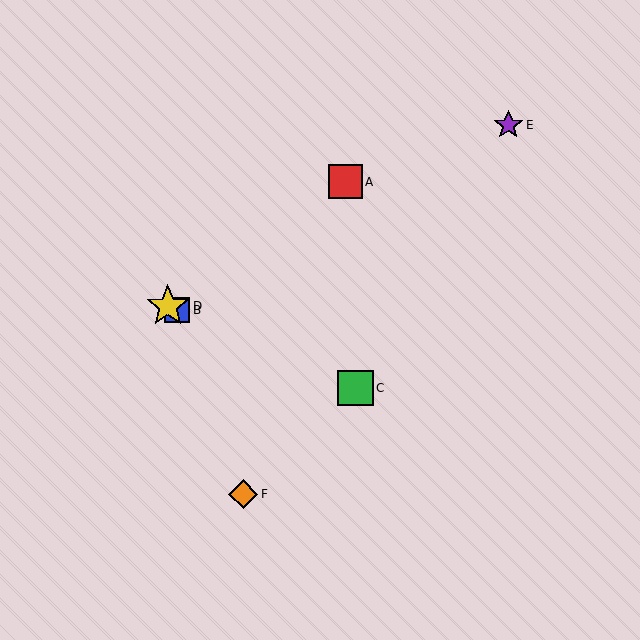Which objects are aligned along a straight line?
Objects B, C, D are aligned along a straight line.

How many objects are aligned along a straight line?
3 objects (B, C, D) are aligned along a straight line.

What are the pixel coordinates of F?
Object F is at (243, 494).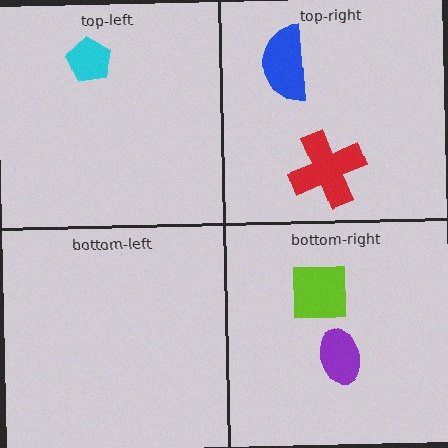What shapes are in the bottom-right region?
The purple ellipse, the lime square.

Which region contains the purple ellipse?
The bottom-right region.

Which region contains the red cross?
The top-right region.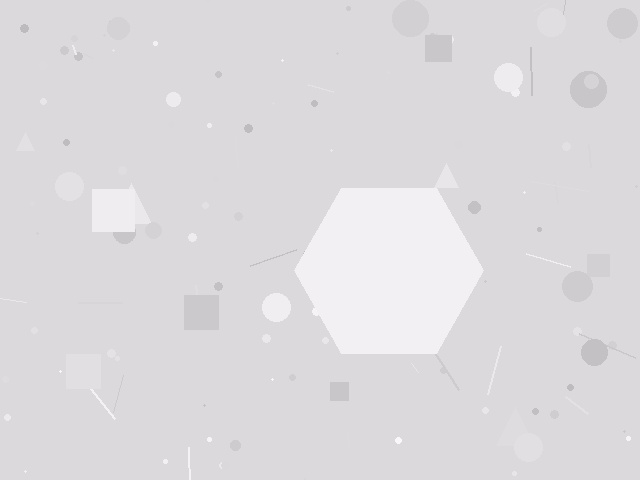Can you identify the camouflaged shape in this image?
The camouflaged shape is a hexagon.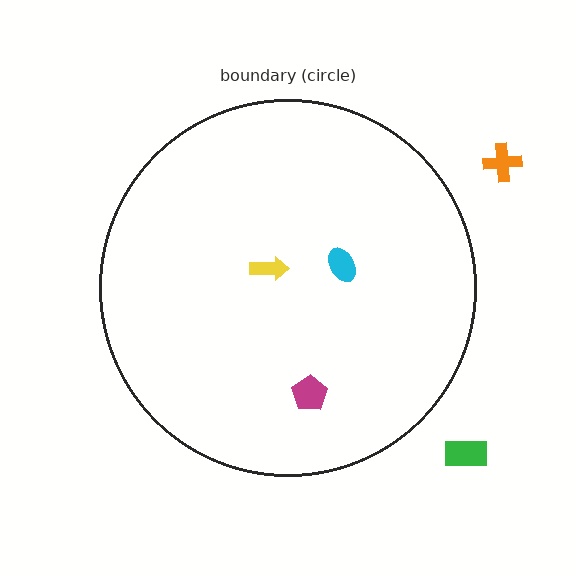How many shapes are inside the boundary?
3 inside, 2 outside.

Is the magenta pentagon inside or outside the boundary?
Inside.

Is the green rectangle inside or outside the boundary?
Outside.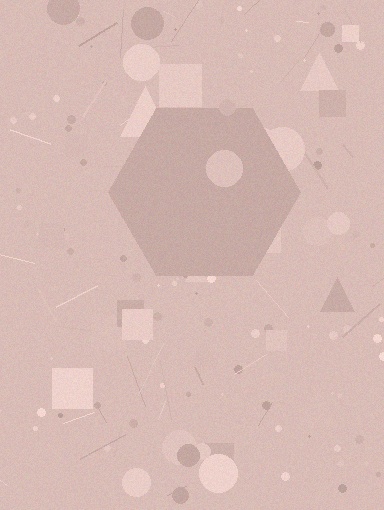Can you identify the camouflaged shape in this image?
The camouflaged shape is a hexagon.